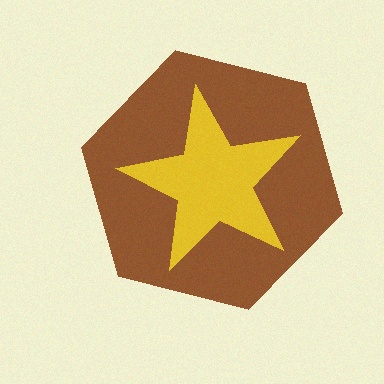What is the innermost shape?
The yellow star.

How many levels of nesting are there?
2.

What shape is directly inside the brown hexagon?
The yellow star.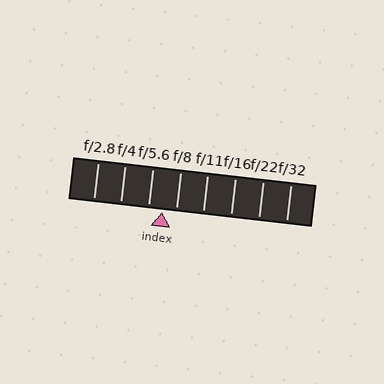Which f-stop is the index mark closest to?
The index mark is closest to f/8.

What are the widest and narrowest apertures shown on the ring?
The widest aperture shown is f/2.8 and the narrowest is f/32.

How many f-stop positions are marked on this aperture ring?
There are 8 f-stop positions marked.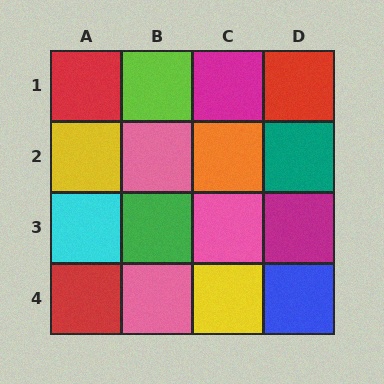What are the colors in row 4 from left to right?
Red, pink, yellow, blue.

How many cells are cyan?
1 cell is cyan.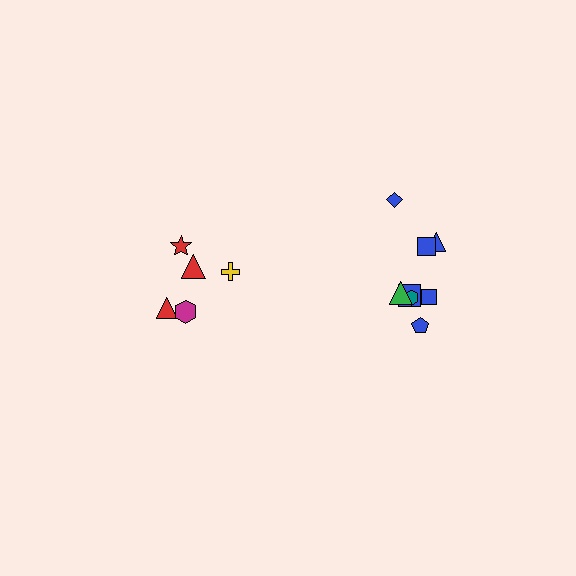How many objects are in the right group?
There are 8 objects.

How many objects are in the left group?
There are 5 objects.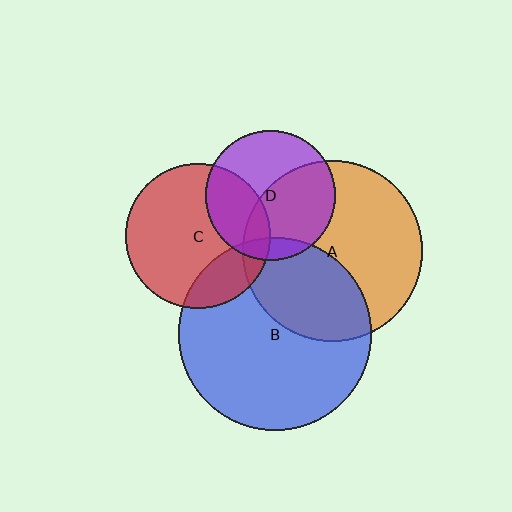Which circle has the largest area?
Circle B (blue).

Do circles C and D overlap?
Yes.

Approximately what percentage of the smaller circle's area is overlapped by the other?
Approximately 30%.